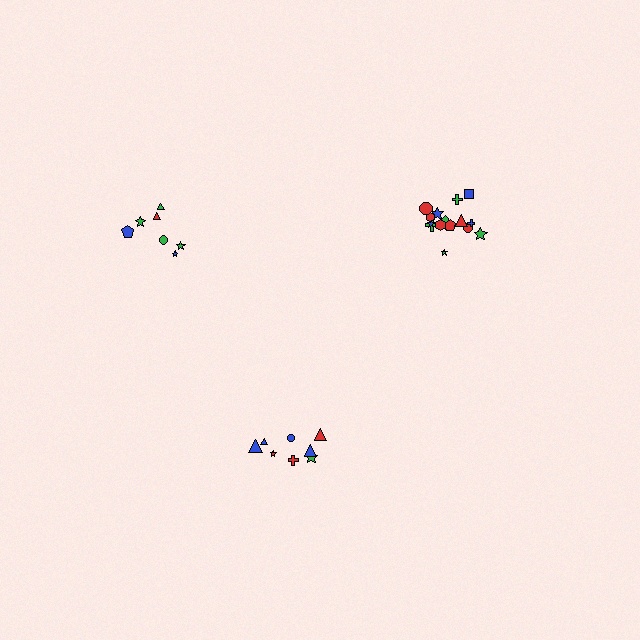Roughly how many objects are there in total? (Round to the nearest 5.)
Roughly 30 objects in total.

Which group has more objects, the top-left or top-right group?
The top-right group.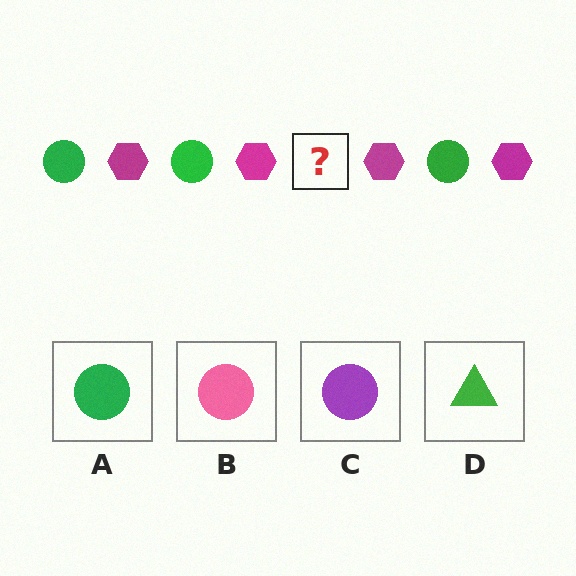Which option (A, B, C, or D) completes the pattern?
A.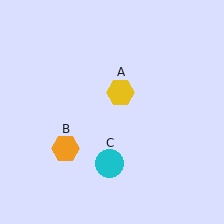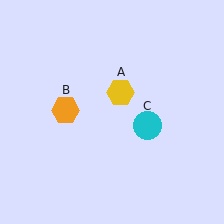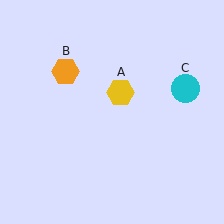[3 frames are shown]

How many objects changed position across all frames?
2 objects changed position: orange hexagon (object B), cyan circle (object C).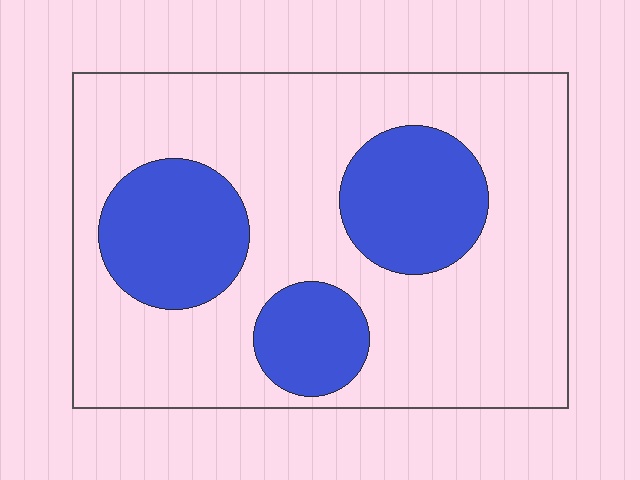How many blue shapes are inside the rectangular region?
3.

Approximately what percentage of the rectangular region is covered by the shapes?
Approximately 30%.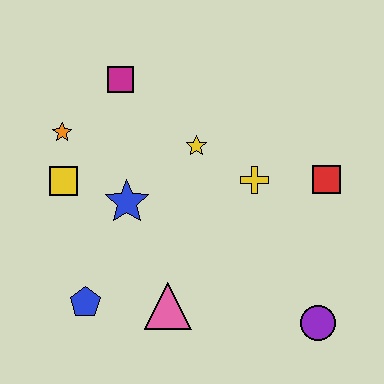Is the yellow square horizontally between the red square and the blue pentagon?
No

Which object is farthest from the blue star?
The purple circle is farthest from the blue star.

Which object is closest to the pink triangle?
The blue pentagon is closest to the pink triangle.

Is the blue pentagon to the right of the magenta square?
No